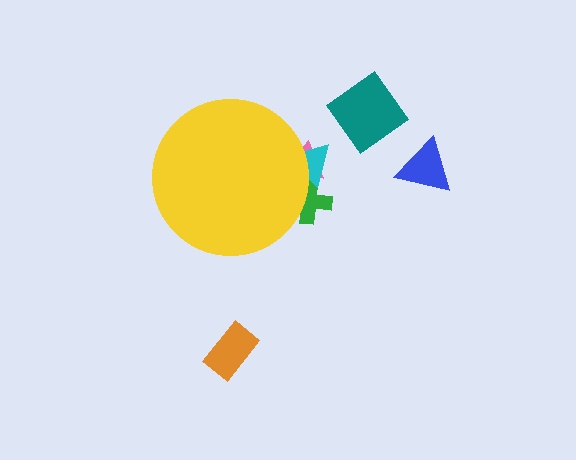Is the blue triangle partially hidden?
No, the blue triangle is fully visible.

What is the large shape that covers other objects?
A yellow circle.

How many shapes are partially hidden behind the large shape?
3 shapes are partially hidden.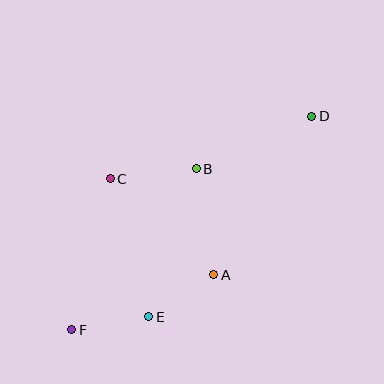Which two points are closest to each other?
Points A and E are closest to each other.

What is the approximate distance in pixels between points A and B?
The distance between A and B is approximately 107 pixels.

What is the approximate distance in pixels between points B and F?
The distance between B and F is approximately 204 pixels.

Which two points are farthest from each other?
Points D and F are farthest from each other.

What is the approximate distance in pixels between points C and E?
The distance between C and E is approximately 144 pixels.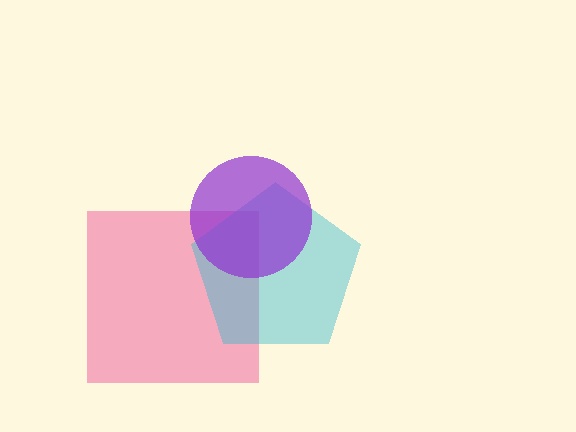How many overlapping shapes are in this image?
There are 3 overlapping shapes in the image.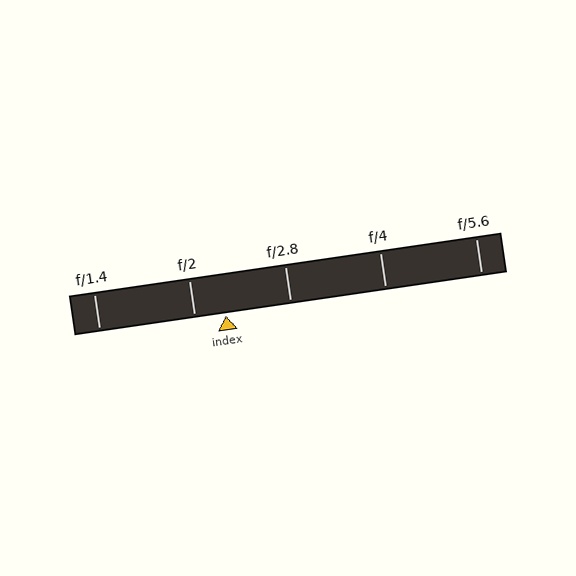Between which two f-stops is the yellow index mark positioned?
The index mark is between f/2 and f/2.8.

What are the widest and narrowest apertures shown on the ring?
The widest aperture shown is f/1.4 and the narrowest is f/5.6.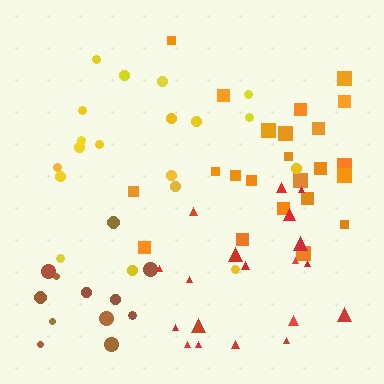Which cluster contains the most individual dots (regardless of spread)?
Orange (23).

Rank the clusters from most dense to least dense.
brown, red, orange, yellow.